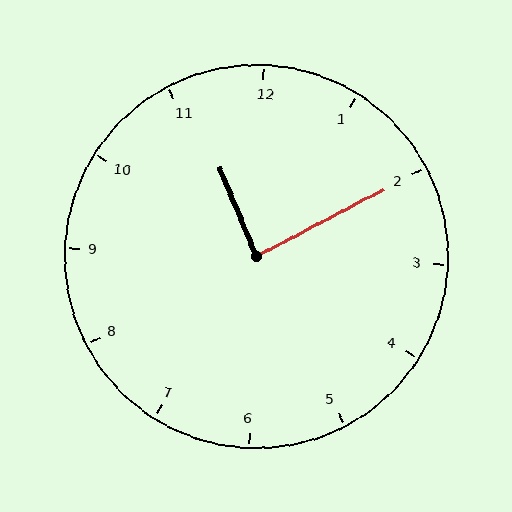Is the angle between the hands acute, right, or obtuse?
It is right.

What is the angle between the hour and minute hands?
Approximately 85 degrees.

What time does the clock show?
11:10.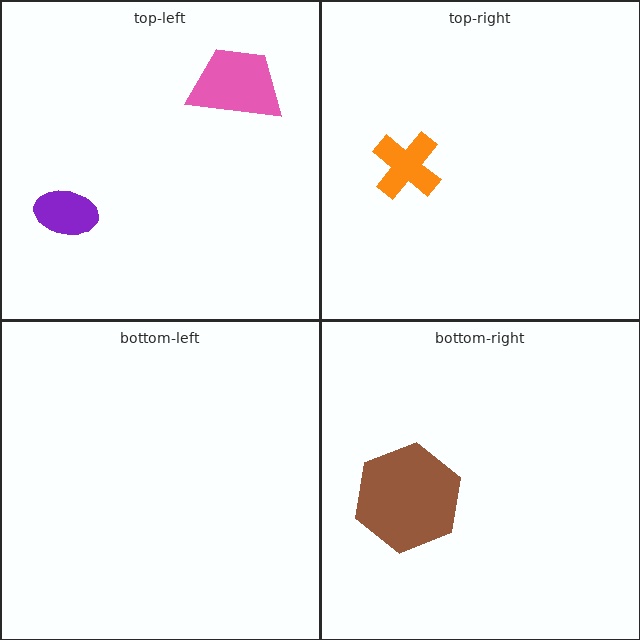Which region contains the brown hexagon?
The bottom-right region.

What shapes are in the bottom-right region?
The brown hexagon.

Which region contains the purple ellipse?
The top-left region.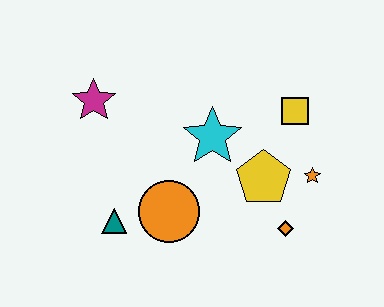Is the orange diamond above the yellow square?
No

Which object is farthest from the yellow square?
The teal triangle is farthest from the yellow square.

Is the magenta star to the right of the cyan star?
No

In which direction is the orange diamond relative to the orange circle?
The orange diamond is to the right of the orange circle.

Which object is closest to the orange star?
The yellow pentagon is closest to the orange star.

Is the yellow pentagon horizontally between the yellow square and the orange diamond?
No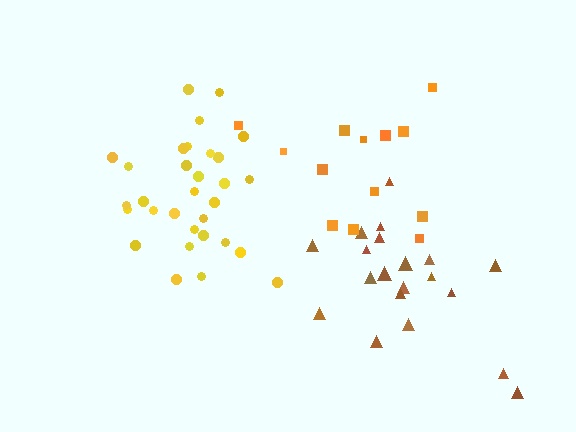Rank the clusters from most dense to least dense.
yellow, brown, orange.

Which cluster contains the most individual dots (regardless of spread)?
Yellow (31).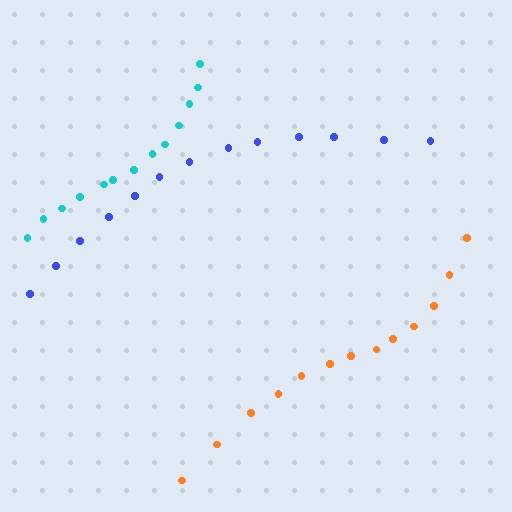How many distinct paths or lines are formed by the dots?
There are 3 distinct paths.